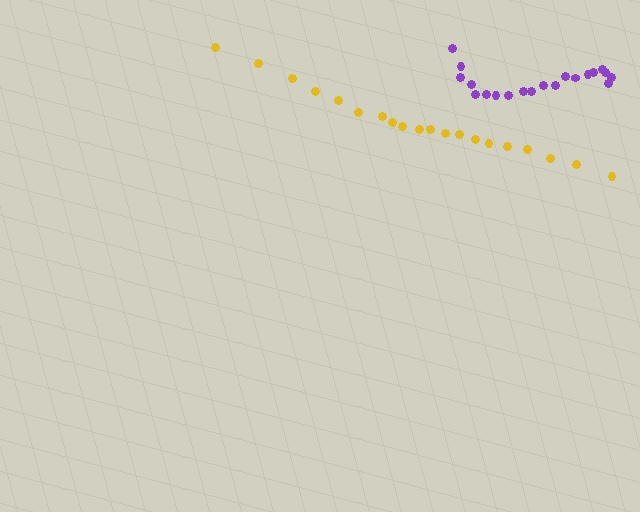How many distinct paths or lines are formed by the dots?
There are 2 distinct paths.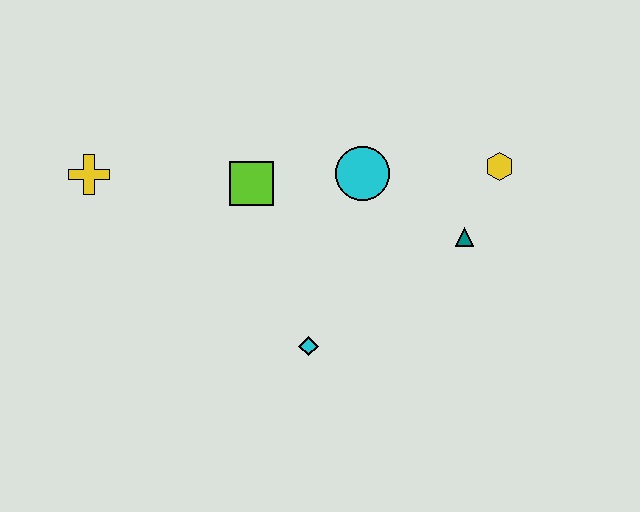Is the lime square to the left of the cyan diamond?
Yes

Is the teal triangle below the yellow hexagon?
Yes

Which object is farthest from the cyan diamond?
The yellow cross is farthest from the cyan diamond.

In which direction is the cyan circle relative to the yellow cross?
The cyan circle is to the right of the yellow cross.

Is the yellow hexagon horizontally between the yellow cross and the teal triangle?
No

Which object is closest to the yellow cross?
The lime square is closest to the yellow cross.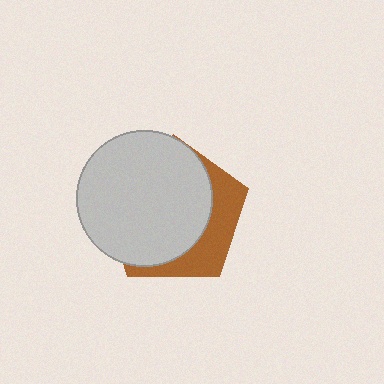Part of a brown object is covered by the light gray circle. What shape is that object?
It is a pentagon.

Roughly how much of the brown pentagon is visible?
A small part of it is visible (roughly 30%).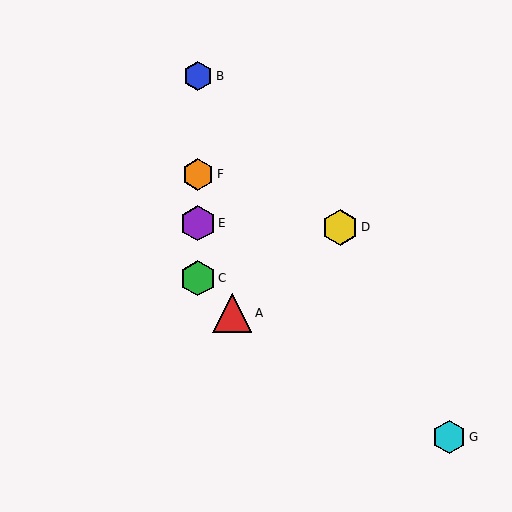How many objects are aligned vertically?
4 objects (B, C, E, F) are aligned vertically.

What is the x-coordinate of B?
Object B is at x≈198.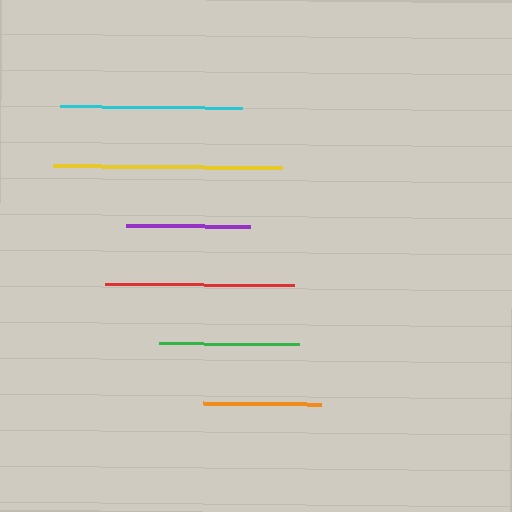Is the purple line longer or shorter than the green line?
The green line is longer than the purple line.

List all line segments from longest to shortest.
From longest to shortest: yellow, red, cyan, green, purple, orange.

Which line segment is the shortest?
The orange line is the shortest at approximately 118 pixels.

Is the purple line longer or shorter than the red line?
The red line is longer than the purple line.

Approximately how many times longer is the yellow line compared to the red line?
The yellow line is approximately 1.2 times the length of the red line.